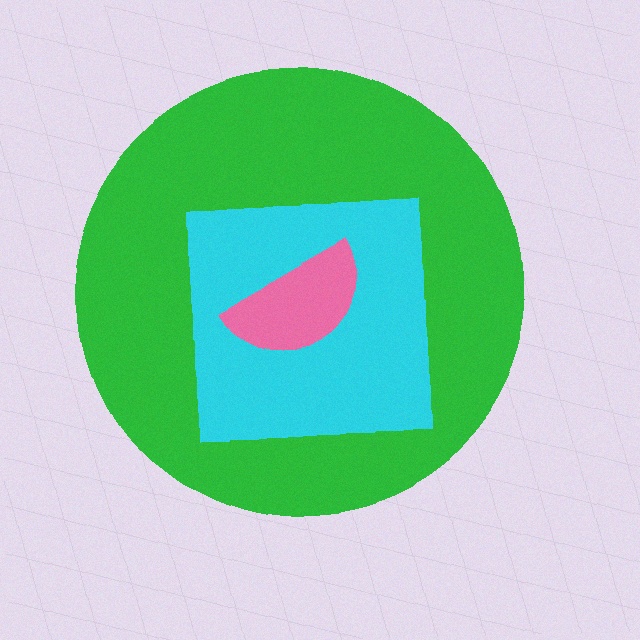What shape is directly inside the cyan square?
The pink semicircle.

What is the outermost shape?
The green circle.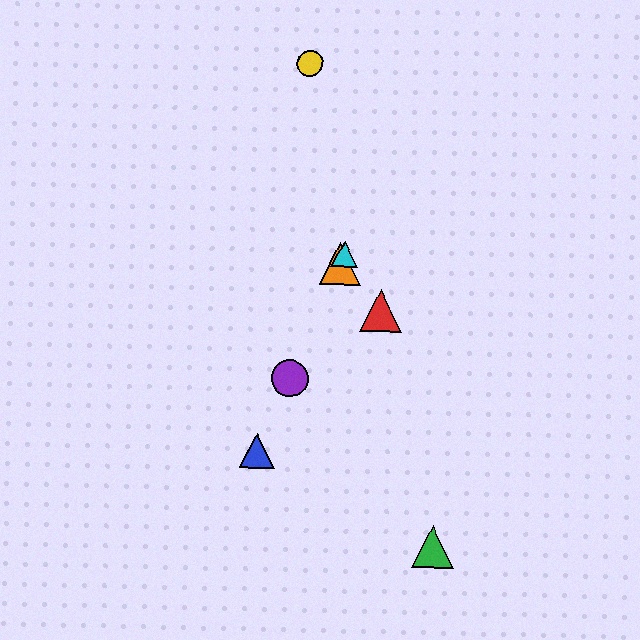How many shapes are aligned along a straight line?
4 shapes (the blue triangle, the purple circle, the orange triangle, the cyan triangle) are aligned along a straight line.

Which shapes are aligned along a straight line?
The blue triangle, the purple circle, the orange triangle, the cyan triangle are aligned along a straight line.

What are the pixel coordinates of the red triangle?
The red triangle is at (380, 311).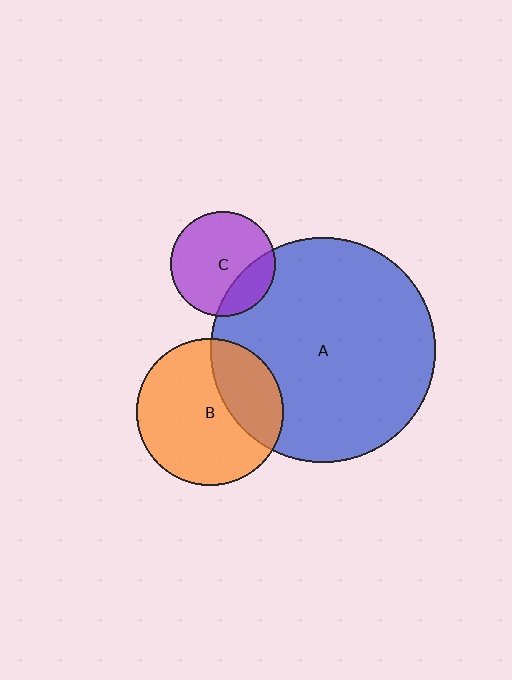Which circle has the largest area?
Circle A (blue).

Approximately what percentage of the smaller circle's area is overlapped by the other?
Approximately 30%.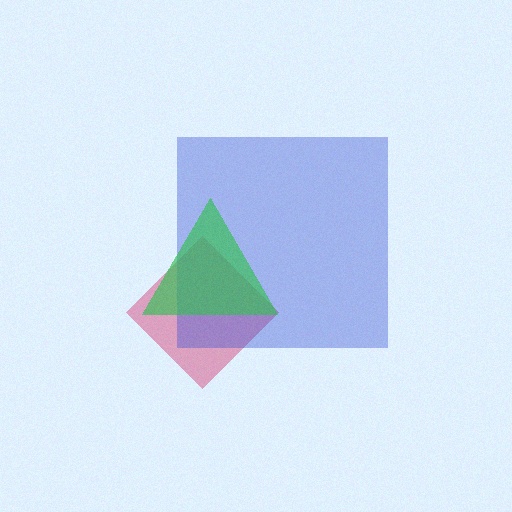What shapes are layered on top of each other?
The layered shapes are: a pink diamond, a blue square, a green triangle.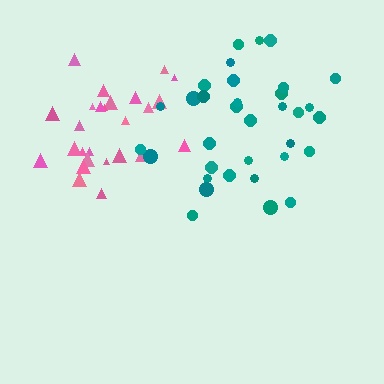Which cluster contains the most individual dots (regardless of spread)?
Teal (34).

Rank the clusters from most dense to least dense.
teal, pink.